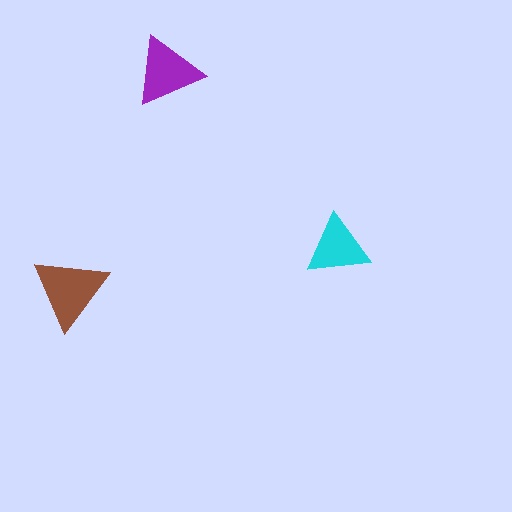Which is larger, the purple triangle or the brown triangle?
The brown one.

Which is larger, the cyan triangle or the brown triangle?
The brown one.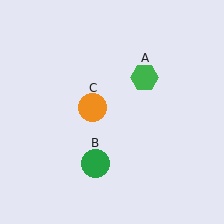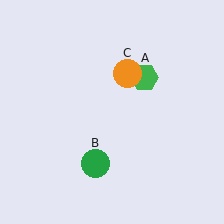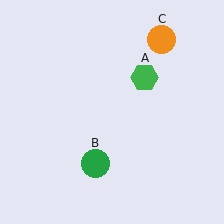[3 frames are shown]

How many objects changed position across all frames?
1 object changed position: orange circle (object C).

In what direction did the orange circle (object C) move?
The orange circle (object C) moved up and to the right.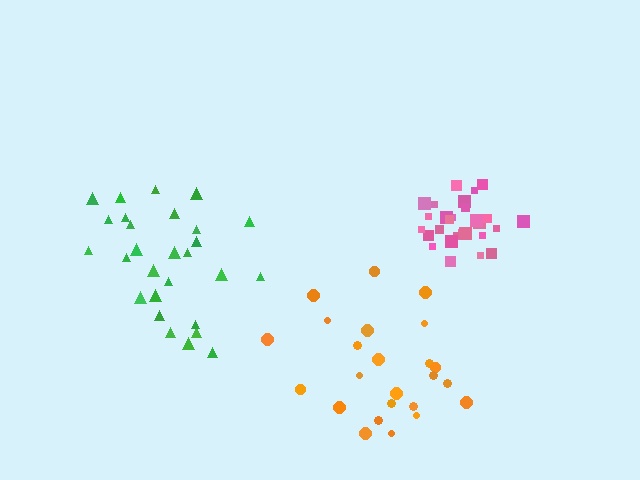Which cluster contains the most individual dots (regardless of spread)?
Green (28).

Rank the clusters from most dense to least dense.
pink, green, orange.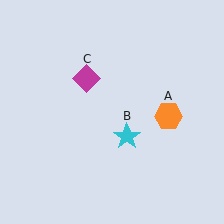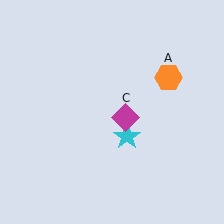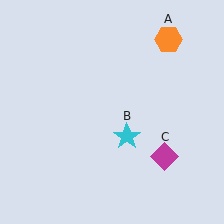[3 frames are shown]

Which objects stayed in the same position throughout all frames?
Cyan star (object B) remained stationary.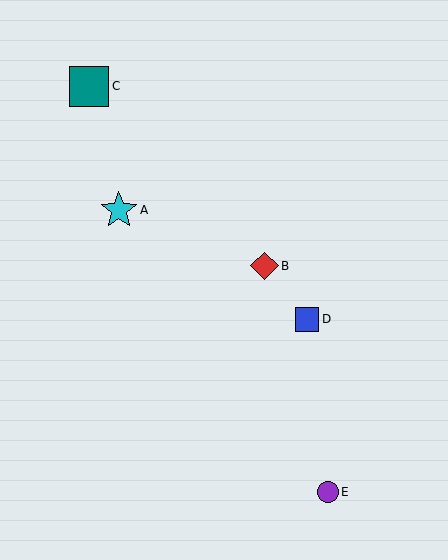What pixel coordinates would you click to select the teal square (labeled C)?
Click at (89, 86) to select the teal square C.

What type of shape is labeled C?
Shape C is a teal square.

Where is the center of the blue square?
The center of the blue square is at (307, 319).